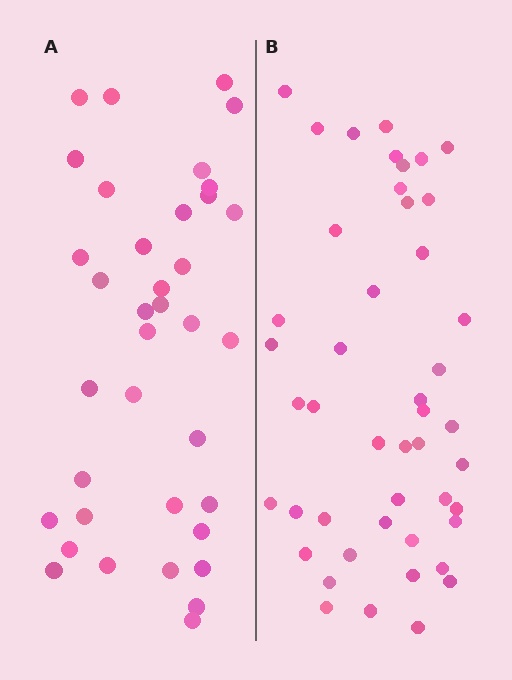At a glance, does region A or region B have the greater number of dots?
Region B (the right region) has more dots.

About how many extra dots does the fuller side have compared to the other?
Region B has roughly 8 or so more dots than region A.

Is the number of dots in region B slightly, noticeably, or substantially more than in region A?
Region B has only slightly more — the two regions are fairly close. The ratio is roughly 1.2 to 1.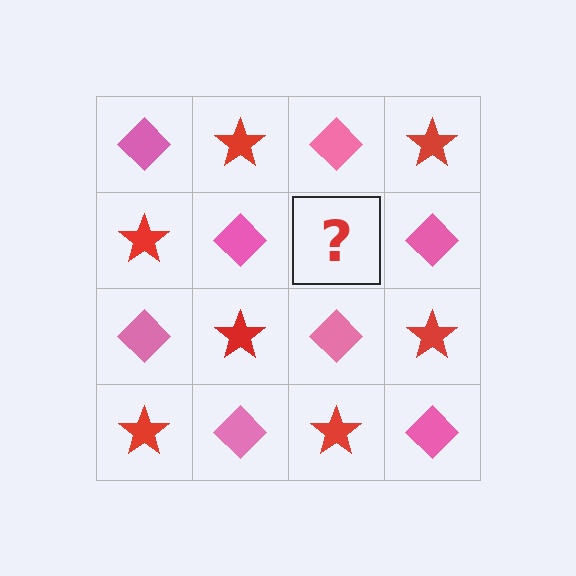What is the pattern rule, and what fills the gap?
The rule is that it alternates pink diamond and red star in a checkerboard pattern. The gap should be filled with a red star.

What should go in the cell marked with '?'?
The missing cell should contain a red star.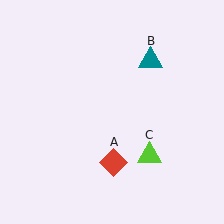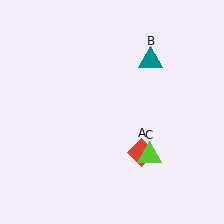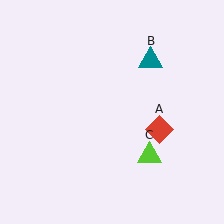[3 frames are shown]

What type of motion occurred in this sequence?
The red diamond (object A) rotated counterclockwise around the center of the scene.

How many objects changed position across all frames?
1 object changed position: red diamond (object A).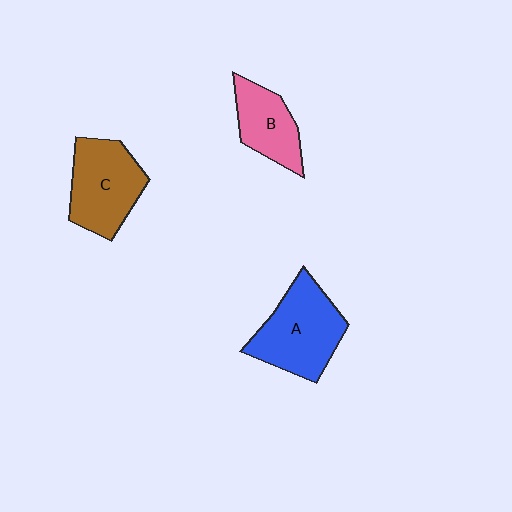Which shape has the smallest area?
Shape B (pink).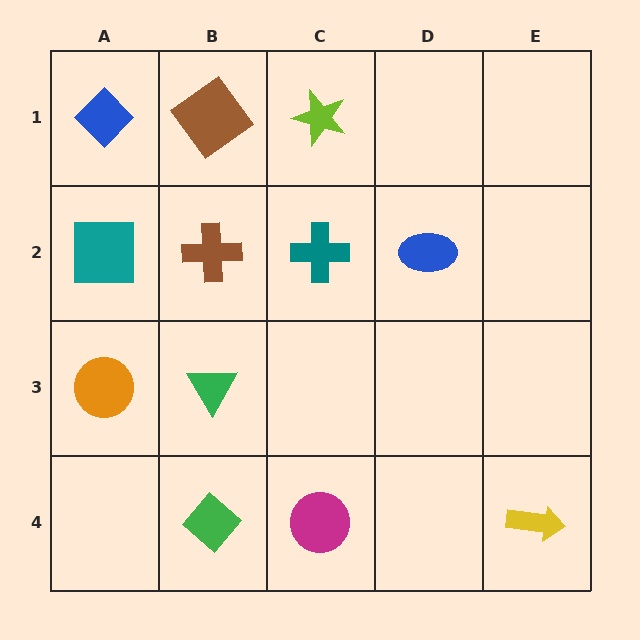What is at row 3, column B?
A green triangle.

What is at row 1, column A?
A blue diamond.